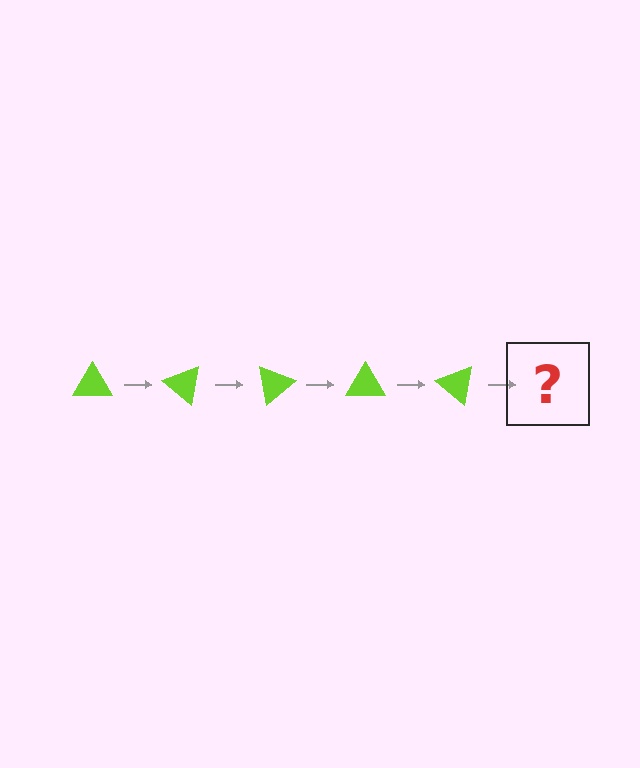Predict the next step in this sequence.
The next step is a lime triangle rotated 200 degrees.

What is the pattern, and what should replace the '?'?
The pattern is that the triangle rotates 40 degrees each step. The '?' should be a lime triangle rotated 200 degrees.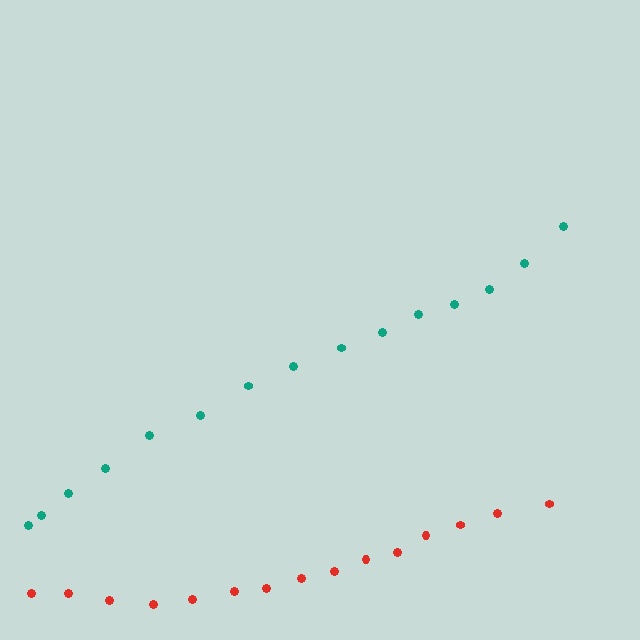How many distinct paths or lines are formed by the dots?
There are 2 distinct paths.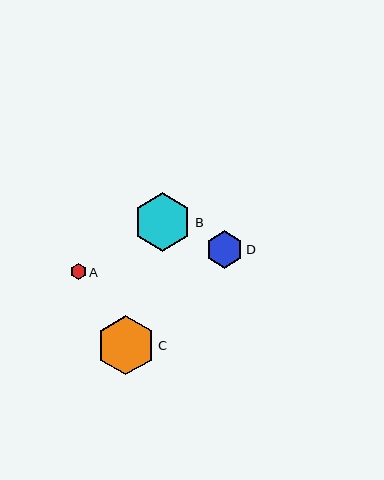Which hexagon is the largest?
Hexagon C is the largest with a size of approximately 59 pixels.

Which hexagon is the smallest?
Hexagon A is the smallest with a size of approximately 16 pixels.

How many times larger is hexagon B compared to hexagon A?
Hexagon B is approximately 3.6 times the size of hexagon A.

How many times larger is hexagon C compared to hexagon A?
Hexagon C is approximately 3.7 times the size of hexagon A.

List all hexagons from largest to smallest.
From largest to smallest: C, B, D, A.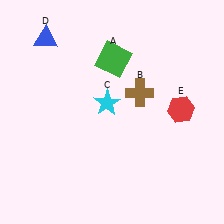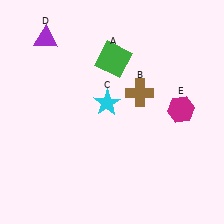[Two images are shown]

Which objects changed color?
D changed from blue to purple. E changed from red to magenta.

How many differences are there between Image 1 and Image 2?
There are 2 differences between the two images.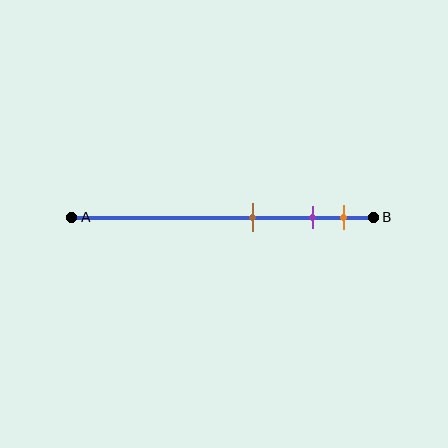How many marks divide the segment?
There are 3 marks dividing the segment.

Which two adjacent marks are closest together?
The purple and orange marks are the closest adjacent pair.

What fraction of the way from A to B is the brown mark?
The brown mark is approximately 60% (0.6) of the way from A to B.